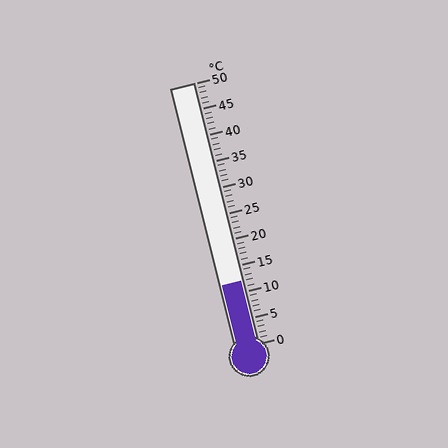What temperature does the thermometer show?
The thermometer shows approximately 12°C.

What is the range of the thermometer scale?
The thermometer scale ranges from 0°C to 50°C.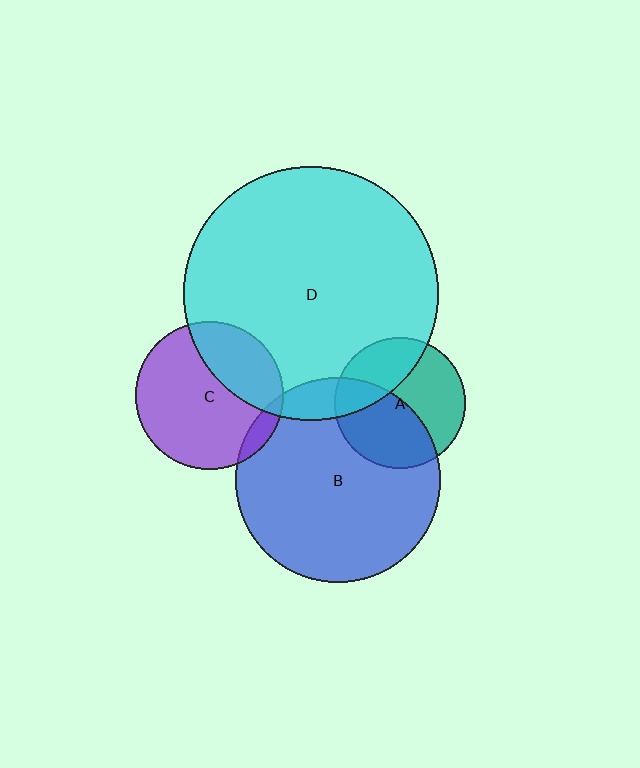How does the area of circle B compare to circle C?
Approximately 1.9 times.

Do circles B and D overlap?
Yes.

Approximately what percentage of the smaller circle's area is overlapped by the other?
Approximately 10%.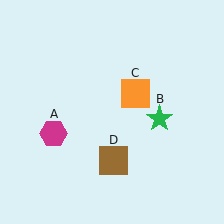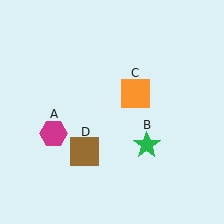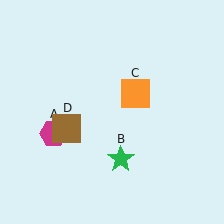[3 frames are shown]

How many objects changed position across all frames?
2 objects changed position: green star (object B), brown square (object D).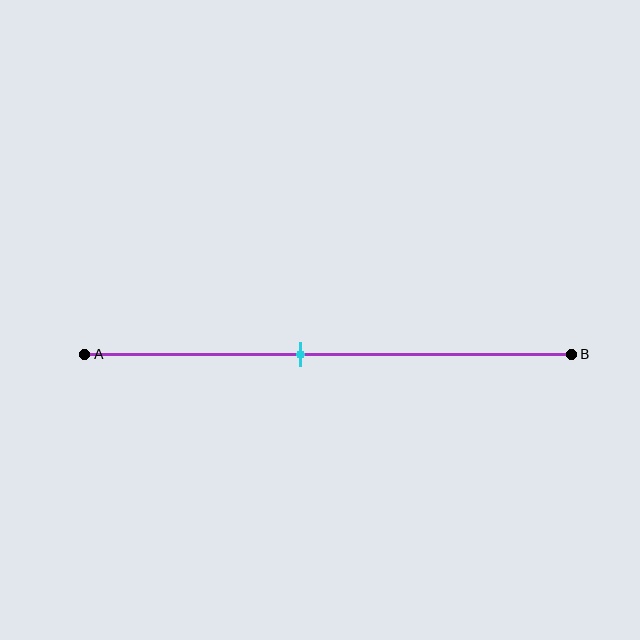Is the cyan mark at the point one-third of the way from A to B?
No, the mark is at about 45% from A, not at the 33% one-third point.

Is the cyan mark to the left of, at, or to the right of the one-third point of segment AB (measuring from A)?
The cyan mark is to the right of the one-third point of segment AB.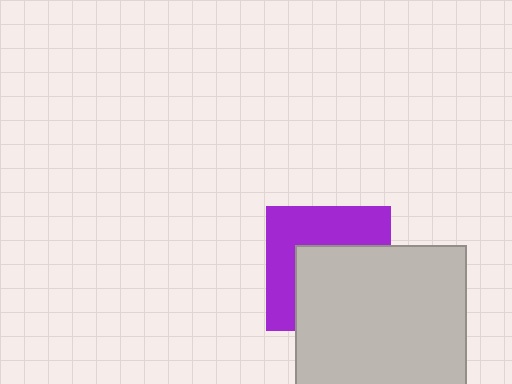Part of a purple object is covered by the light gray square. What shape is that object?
It is a square.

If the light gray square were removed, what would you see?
You would see the complete purple square.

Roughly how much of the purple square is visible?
About half of it is visible (roughly 48%).